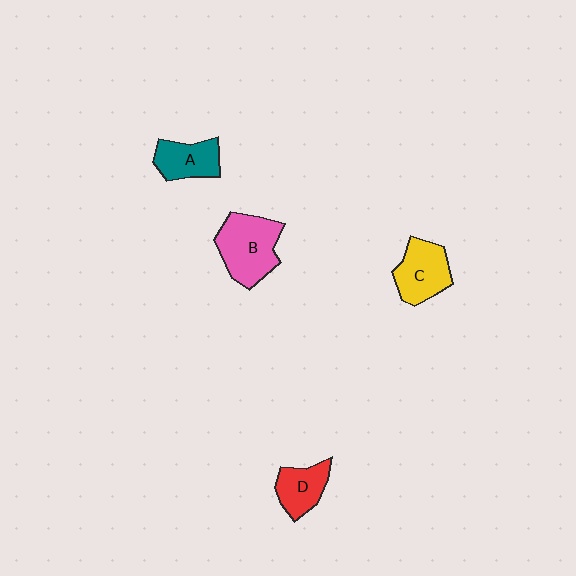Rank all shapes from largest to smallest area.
From largest to smallest: B (pink), C (yellow), A (teal), D (red).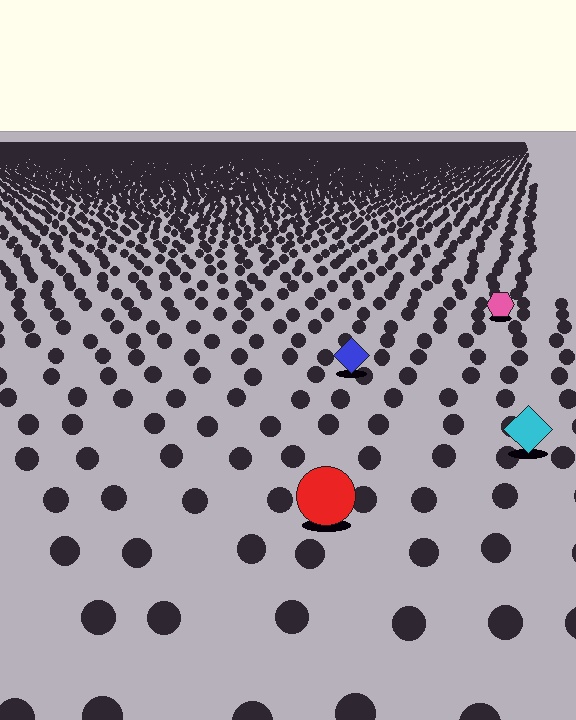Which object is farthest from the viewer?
The pink hexagon is farthest from the viewer. It appears smaller and the ground texture around it is denser.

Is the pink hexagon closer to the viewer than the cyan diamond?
No. The cyan diamond is closer — you can tell from the texture gradient: the ground texture is coarser near it.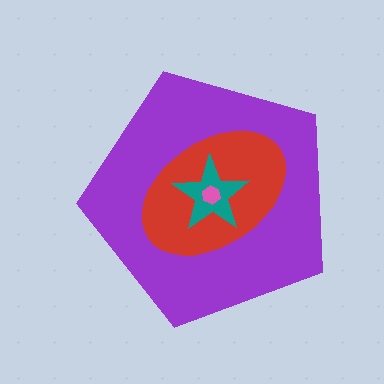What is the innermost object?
The pink hexagon.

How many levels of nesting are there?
4.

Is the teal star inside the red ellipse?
Yes.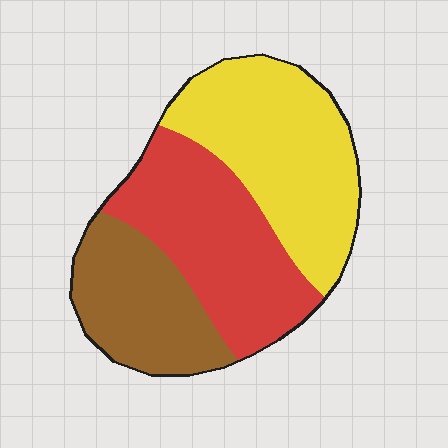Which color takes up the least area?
Brown, at roughly 25%.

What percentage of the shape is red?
Red covers 36% of the shape.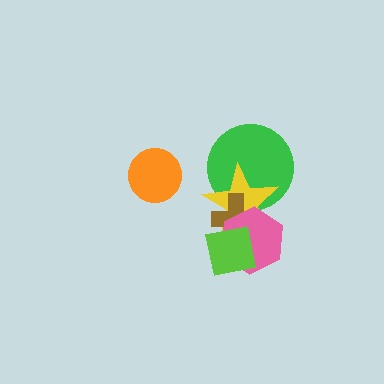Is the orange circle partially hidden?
No, no other shape covers it.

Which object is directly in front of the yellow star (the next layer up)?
The brown cross is directly in front of the yellow star.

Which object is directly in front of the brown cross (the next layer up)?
The pink hexagon is directly in front of the brown cross.